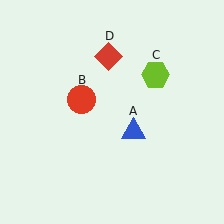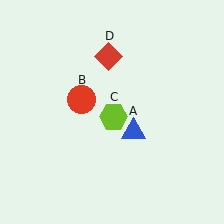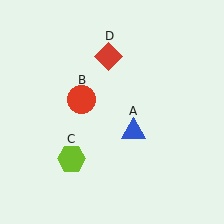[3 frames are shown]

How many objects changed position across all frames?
1 object changed position: lime hexagon (object C).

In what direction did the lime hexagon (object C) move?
The lime hexagon (object C) moved down and to the left.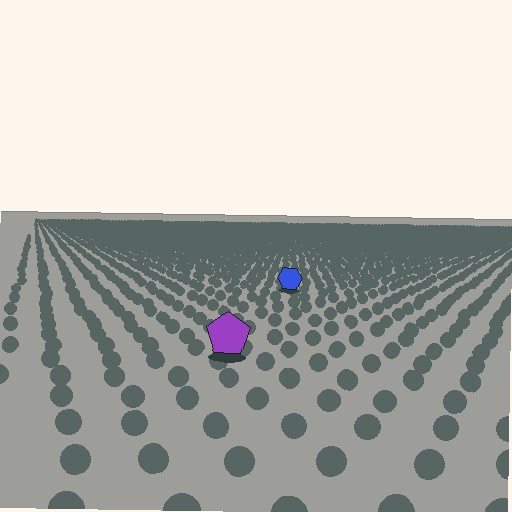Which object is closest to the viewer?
The purple pentagon is closest. The texture marks near it are larger and more spread out.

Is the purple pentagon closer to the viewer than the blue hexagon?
Yes. The purple pentagon is closer — you can tell from the texture gradient: the ground texture is coarser near it.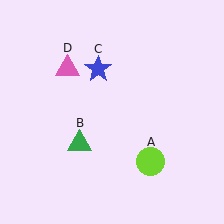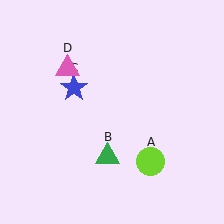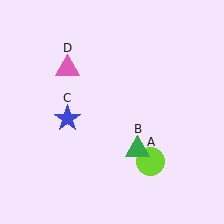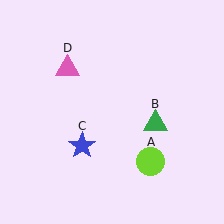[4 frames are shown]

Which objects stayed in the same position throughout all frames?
Lime circle (object A) and pink triangle (object D) remained stationary.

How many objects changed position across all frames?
2 objects changed position: green triangle (object B), blue star (object C).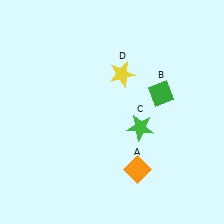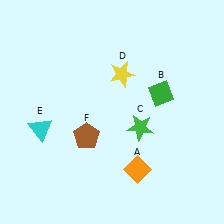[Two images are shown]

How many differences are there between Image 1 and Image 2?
There are 2 differences between the two images.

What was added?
A cyan triangle (E), a brown pentagon (F) were added in Image 2.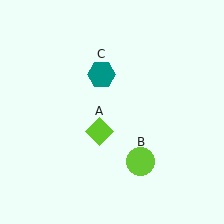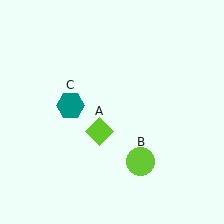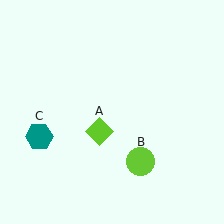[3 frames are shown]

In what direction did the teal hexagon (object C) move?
The teal hexagon (object C) moved down and to the left.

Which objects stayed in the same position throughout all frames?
Lime diamond (object A) and lime circle (object B) remained stationary.